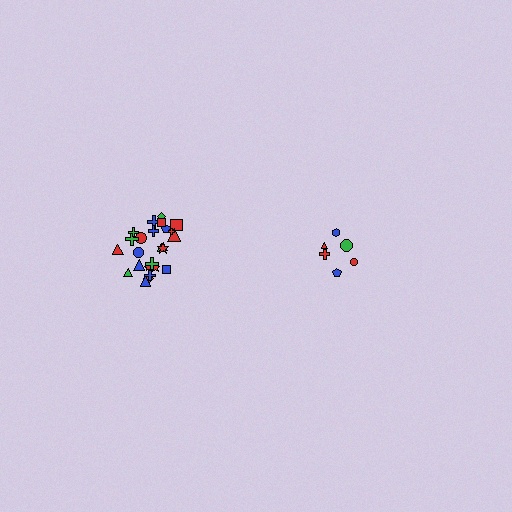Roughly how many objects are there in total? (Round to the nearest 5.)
Roughly 30 objects in total.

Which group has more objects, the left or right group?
The left group.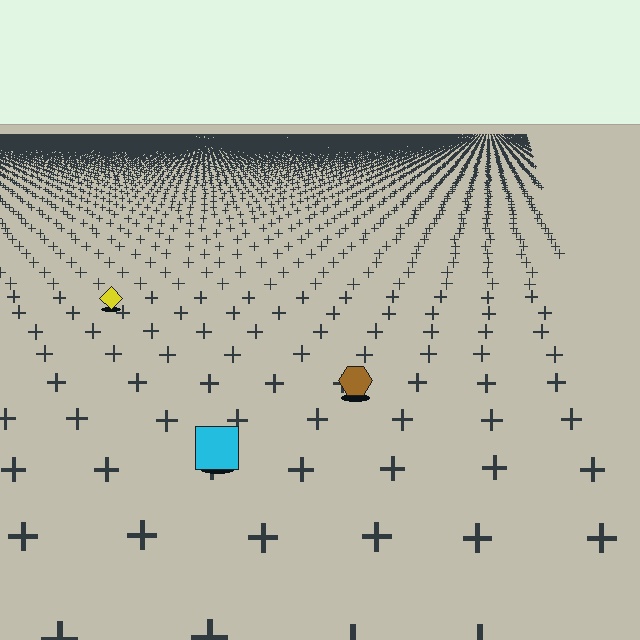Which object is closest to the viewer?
The cyan square is closest. The texture marks near it are larger and more spread out.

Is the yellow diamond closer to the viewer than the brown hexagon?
No. The brown hexagon is closer — you can tell from the texture gradient: the ground texture is coarser near it.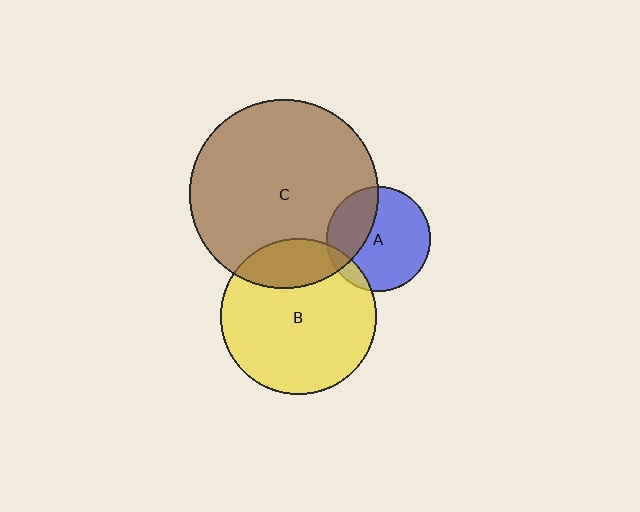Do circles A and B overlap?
Yes.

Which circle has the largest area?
Circle C (brown).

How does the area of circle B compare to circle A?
Approximately 2.3 times.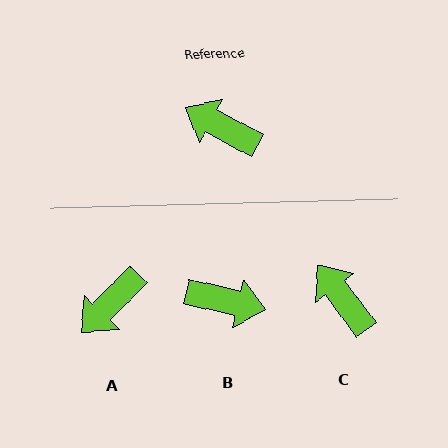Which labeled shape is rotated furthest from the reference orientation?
B, about 165 degrees away.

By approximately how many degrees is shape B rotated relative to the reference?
Approximately 165 degrees clockwise.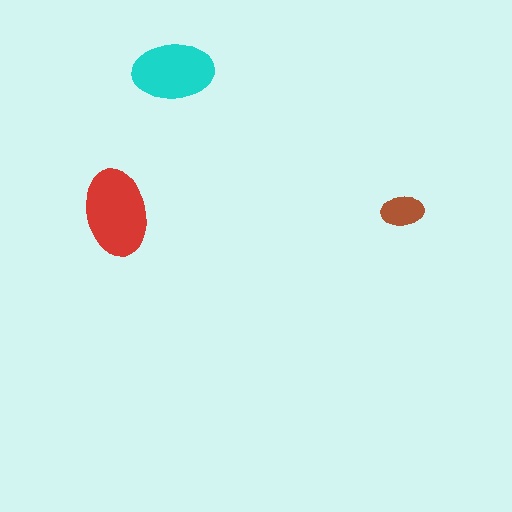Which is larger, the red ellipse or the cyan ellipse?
The red one.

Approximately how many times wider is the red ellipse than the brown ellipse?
About 2 times wider.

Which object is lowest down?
The red ellipse is bottommost.